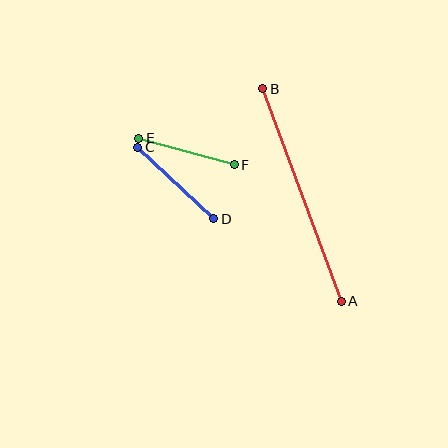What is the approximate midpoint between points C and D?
The midpoint is at approximately (176, 183) pixels.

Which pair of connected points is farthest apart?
Points A and B are farthest apart.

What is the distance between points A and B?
The distance is approximately 226 pixels.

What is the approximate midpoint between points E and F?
The midpoint is at approximately (186, 152) pixels.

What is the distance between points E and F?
The distance is approximately 99 pixels.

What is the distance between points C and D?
The distance is approximately 104 pixels.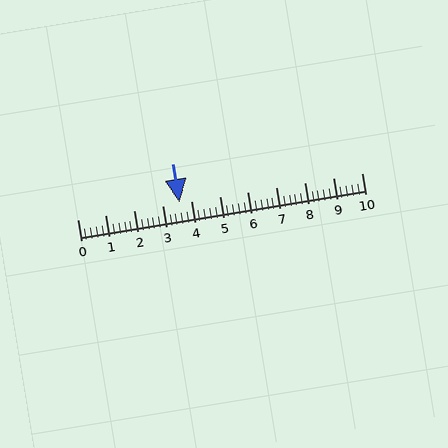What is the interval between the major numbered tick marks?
The major tick marks are spaced 1 units apart.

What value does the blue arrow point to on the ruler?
The blue arrow points to approximately 3.6.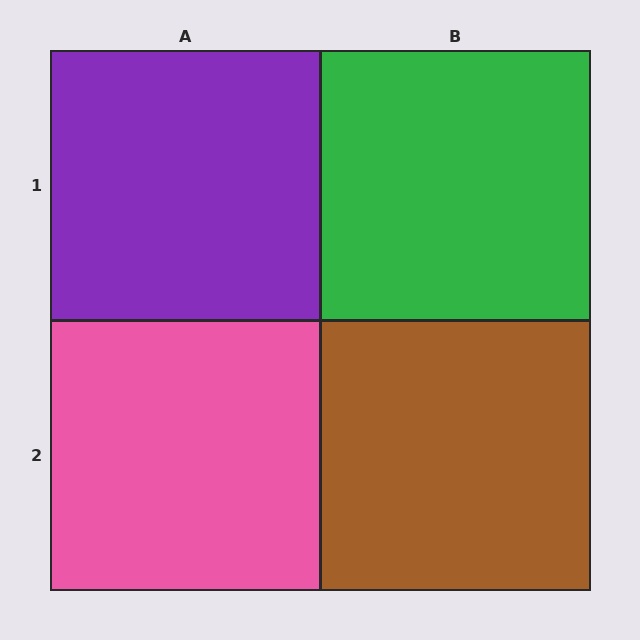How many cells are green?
1 cell is green.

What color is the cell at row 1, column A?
Purple.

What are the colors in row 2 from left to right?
Pink, brown.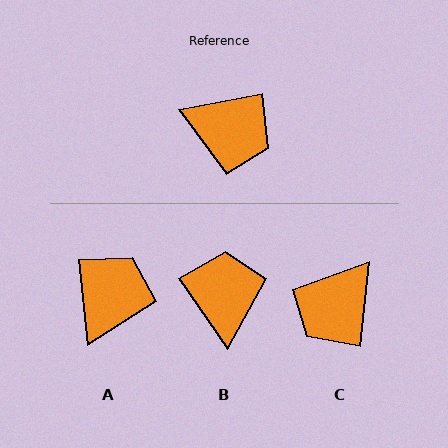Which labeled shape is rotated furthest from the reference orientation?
B, about 115 degrees away.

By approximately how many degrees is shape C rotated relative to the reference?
Approximately 106 degrees clockwise.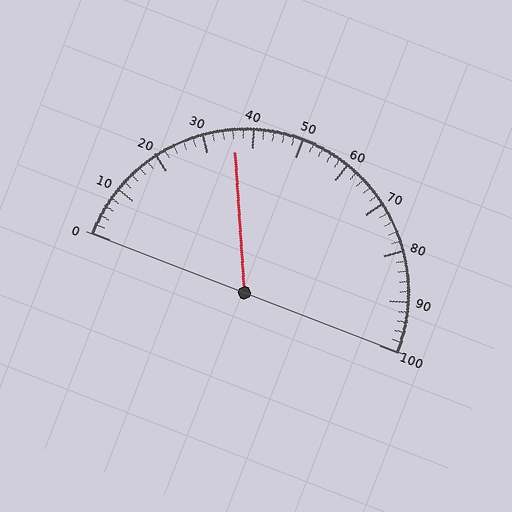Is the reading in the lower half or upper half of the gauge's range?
The reading is in the lower half of the range (0 to 100).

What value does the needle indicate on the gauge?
The needle indicates approximately 36.